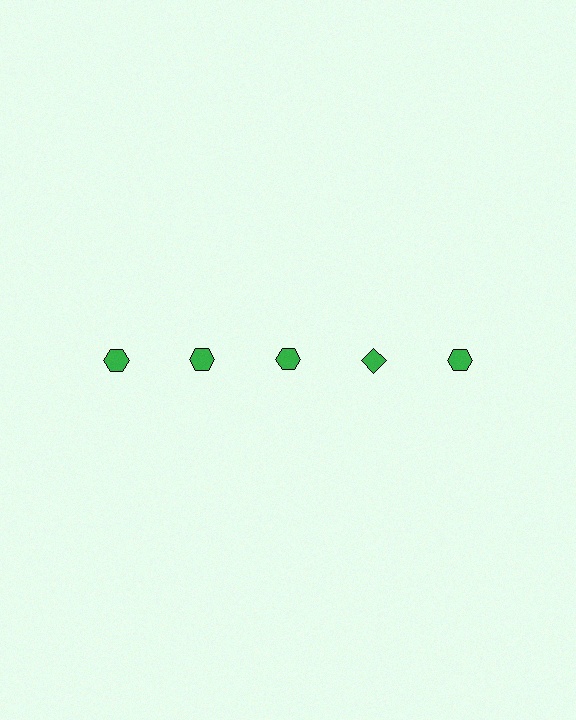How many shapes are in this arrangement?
There are 5 shapes arranged in a grid pattern.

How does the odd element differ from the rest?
It has a different shape: diamond instead of hexagon.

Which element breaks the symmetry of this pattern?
The green diamond in the top row, second from right column breaks the symmetry. All other shapes are green hexagons.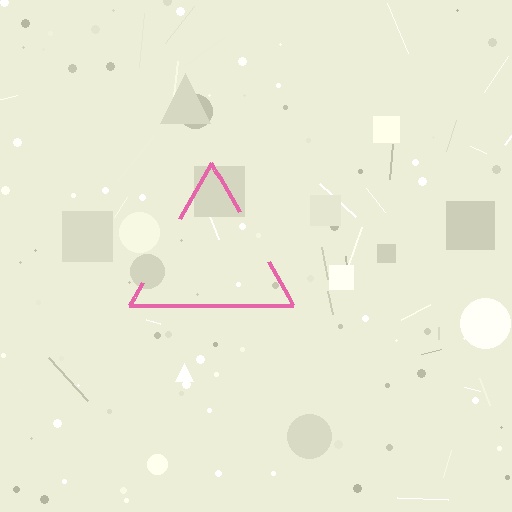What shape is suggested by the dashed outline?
The dashed outline suggests a triangle.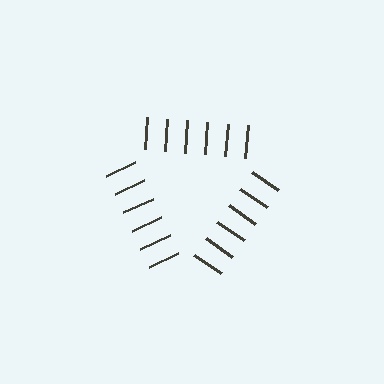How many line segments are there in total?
18 — 6 along each of the 3 edges.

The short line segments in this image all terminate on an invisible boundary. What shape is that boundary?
An illusory triangle — the line segments terminate on its edges but no continuous stroke is drawn.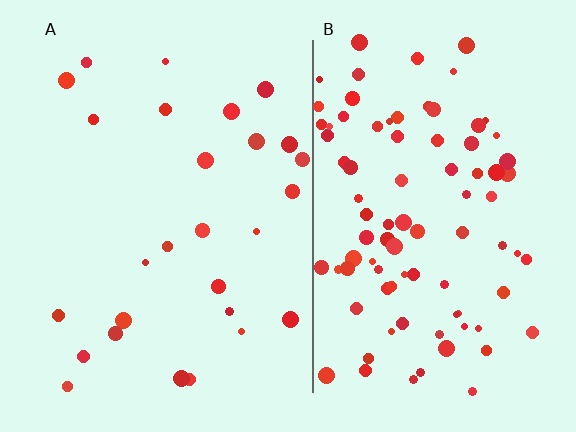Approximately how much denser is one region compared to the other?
Approximately 3.4× — region B over region A.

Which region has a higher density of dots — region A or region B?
B (the right).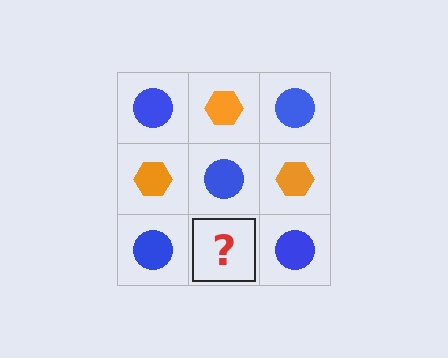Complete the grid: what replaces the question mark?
The question mark should be replaced with an orange hexagon.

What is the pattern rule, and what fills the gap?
The rule is that it alternates blue circle and orange hexagon in a checkerboard pattern. The gap should be filled with an orange hexagon.